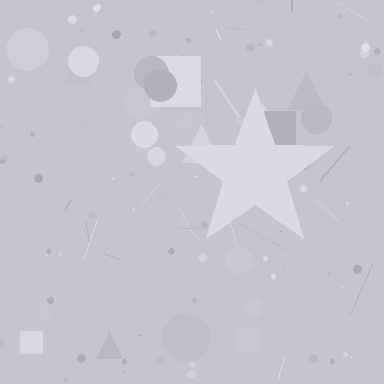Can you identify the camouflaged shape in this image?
The camouflaged shape is a star.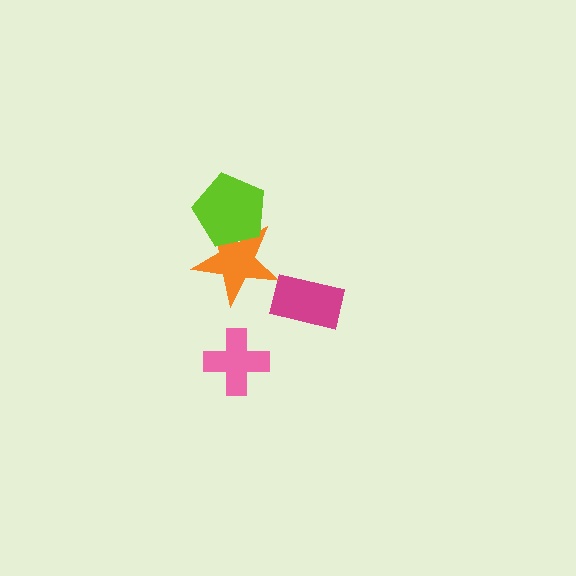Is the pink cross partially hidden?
No, no other shape covers it.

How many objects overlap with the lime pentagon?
1 object overlaps with the lime pentagon.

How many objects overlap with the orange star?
1 object overlaps with the orange star.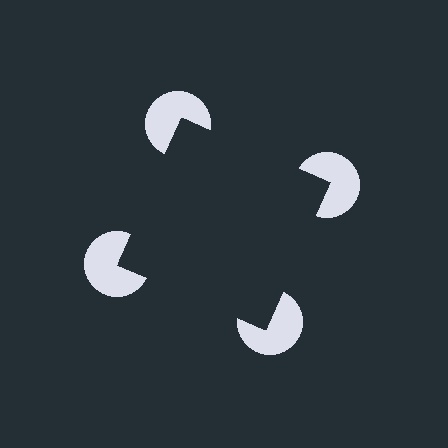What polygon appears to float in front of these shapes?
An illusory square — its edges are inferred from the aligned wedge cuts in the pac-man discs, not physically drawn.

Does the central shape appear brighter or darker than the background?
It typically appears slightly darker than the background, even though no actual brightness change is drawn.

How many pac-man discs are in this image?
There are 4 — one at each vertex of the illusory square.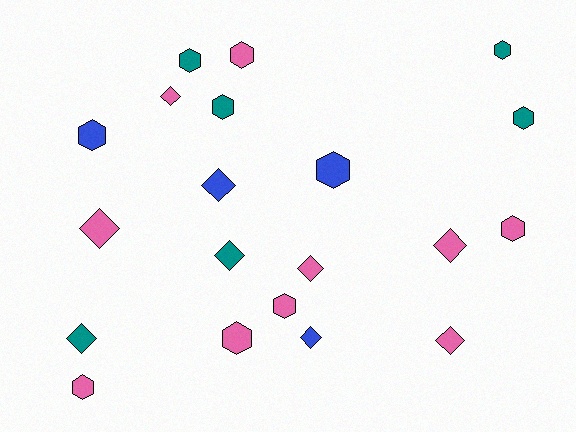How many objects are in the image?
There are 20 objects.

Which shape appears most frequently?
Hexagon, with 11 objects.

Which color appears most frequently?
Pink, with 10 objects.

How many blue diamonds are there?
There are 2 blue diamonds.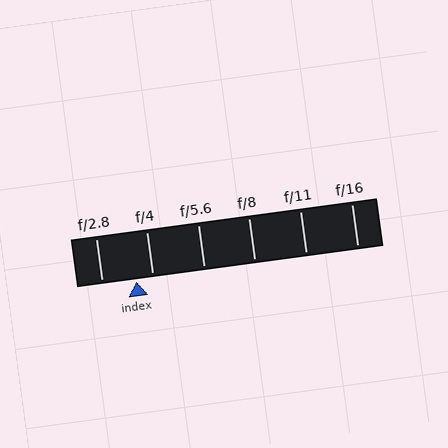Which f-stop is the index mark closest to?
The index mark is closest to f/4.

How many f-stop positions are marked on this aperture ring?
There are 6 f-stop positions marked.